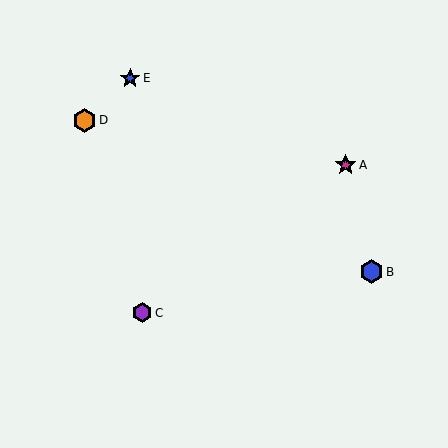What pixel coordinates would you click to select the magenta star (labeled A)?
Click at (346, 165) to select the magenta star A.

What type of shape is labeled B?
Shape B is a blue hexagon.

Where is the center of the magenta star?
The center of the magenta star is at (346, 165).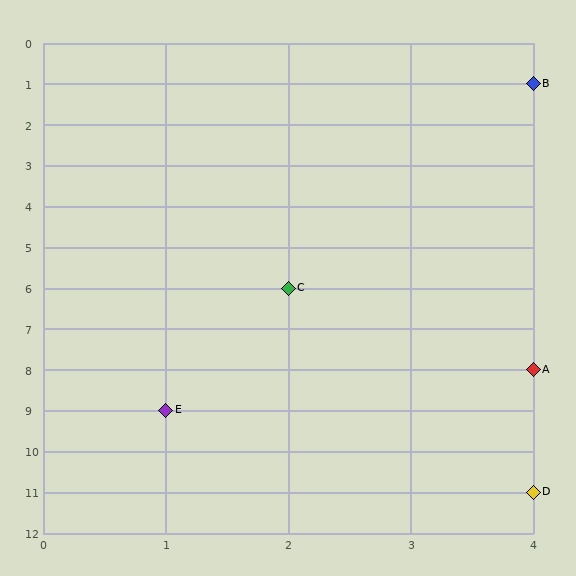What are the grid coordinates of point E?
Point E is at grid coordinates (1, 9).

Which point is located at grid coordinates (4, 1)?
Point B is at (4, 1).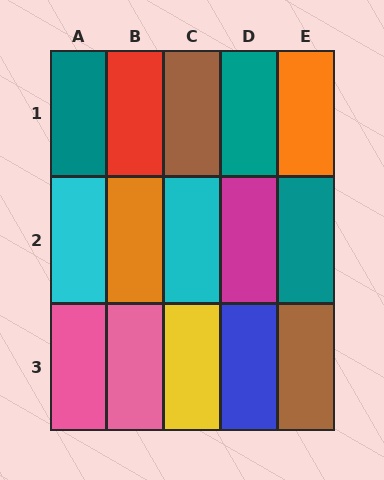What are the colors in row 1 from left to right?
Teal, red, brown, teal, orange.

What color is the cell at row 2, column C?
Cyan.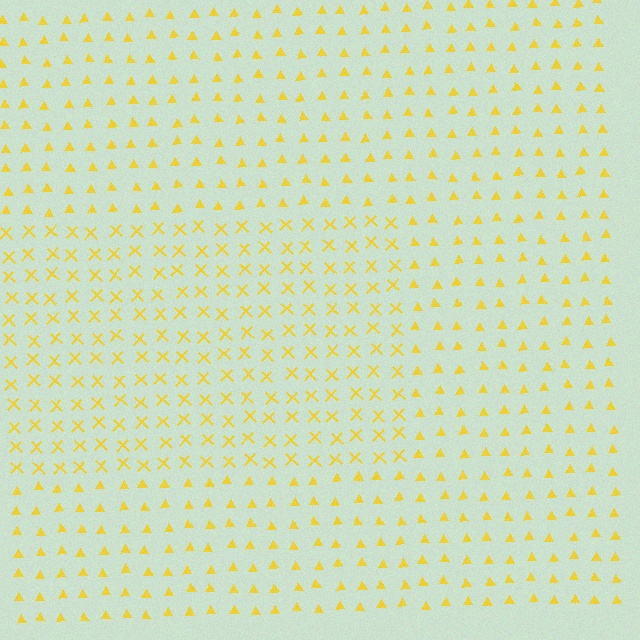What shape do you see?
I see a rectangle.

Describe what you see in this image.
The image is filled with small yellow elements arranged in a uniform grid. A rectangle-shaped region contains X marks, while the surrounding area contains triangles. The boundary is defined purely by the change in element shape.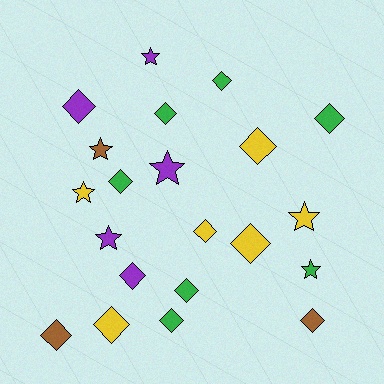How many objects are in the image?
There are 21 objects.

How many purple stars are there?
There are 3 purple stars.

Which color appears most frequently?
Green, with 7 objects.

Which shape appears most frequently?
Diamond, with 14 objects.